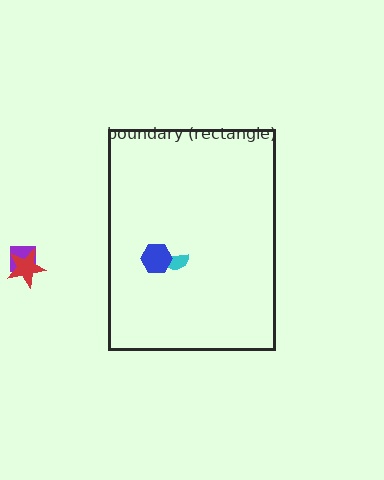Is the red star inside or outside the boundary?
Outside.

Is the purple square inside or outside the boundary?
Outside.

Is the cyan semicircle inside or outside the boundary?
Inside.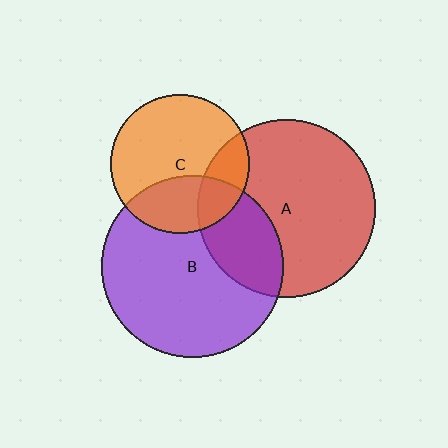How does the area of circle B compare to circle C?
Approximately 1.7 times.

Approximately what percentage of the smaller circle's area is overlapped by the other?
Approximately 30%.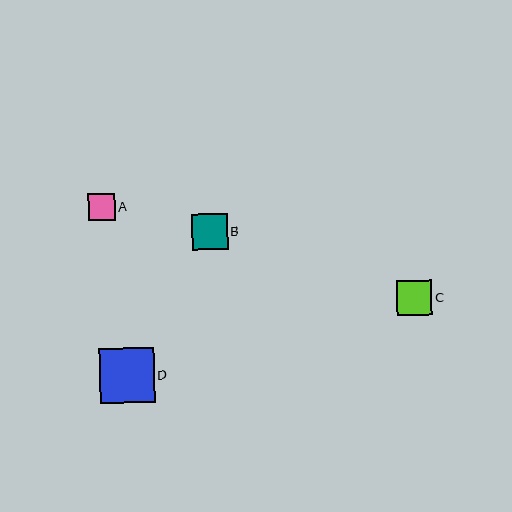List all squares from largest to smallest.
From largest to smallest: D, B, C, A.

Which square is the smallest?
Square A is the smallest with a size of approximately 27 pixels.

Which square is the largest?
Square D is the largest with a size of approximately 55 pixels.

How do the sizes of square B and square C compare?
Square B and square C are approximately the same size.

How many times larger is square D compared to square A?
Square D is approximately 2.0 times the size of square A.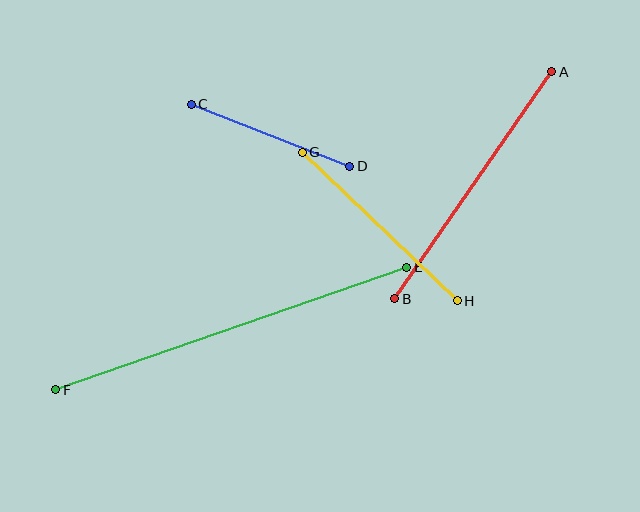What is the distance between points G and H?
The distance is approximately 214 pixels.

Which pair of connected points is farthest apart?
Points E and F are farthest apart.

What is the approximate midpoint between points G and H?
The midpoint is at approximately (380, 226) pixels.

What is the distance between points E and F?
The distance is approximately 372 pixels.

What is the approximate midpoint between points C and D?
The midpoint is at approximately (271, 135) pixels.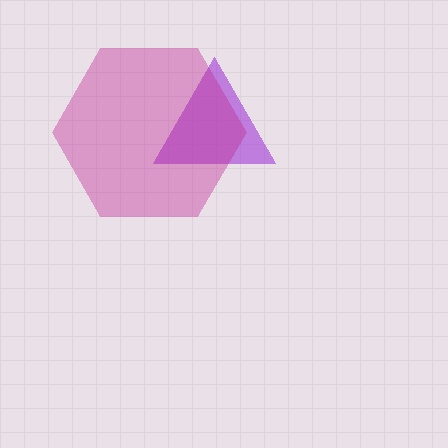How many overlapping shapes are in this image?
There are 2 overlapping shapes in the image.